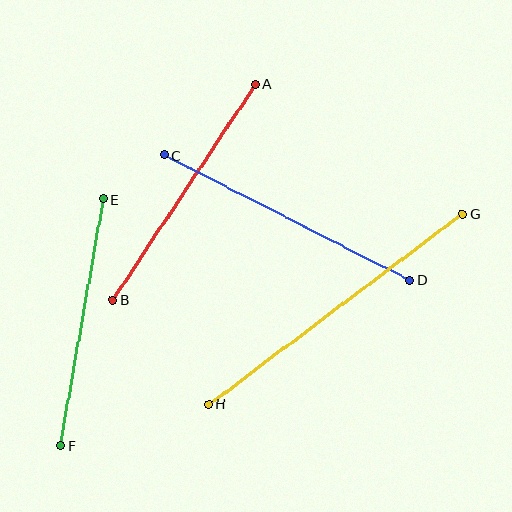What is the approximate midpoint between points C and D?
The midpoint is at approximately (287, 218) pixels.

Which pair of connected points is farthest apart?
Points G and H are farthest apart.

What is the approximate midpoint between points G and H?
The midpoint is at approximately (336, 309) pixels.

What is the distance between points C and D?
The distance is approximately 275 pixels.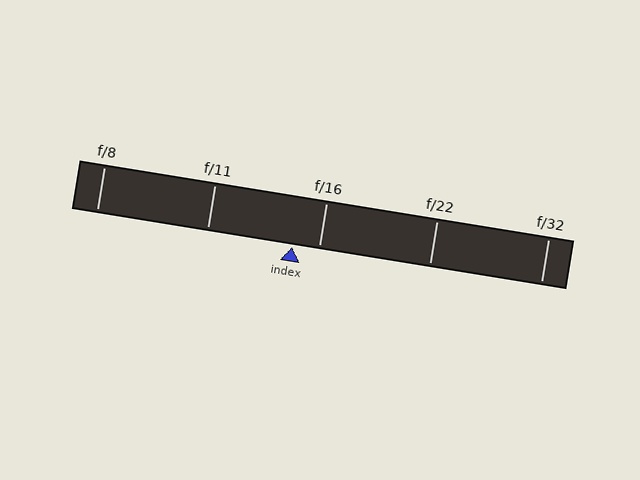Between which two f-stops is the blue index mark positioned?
The index mark is between f/11 and f/16.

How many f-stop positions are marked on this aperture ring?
There are 5 f-stop positions marked.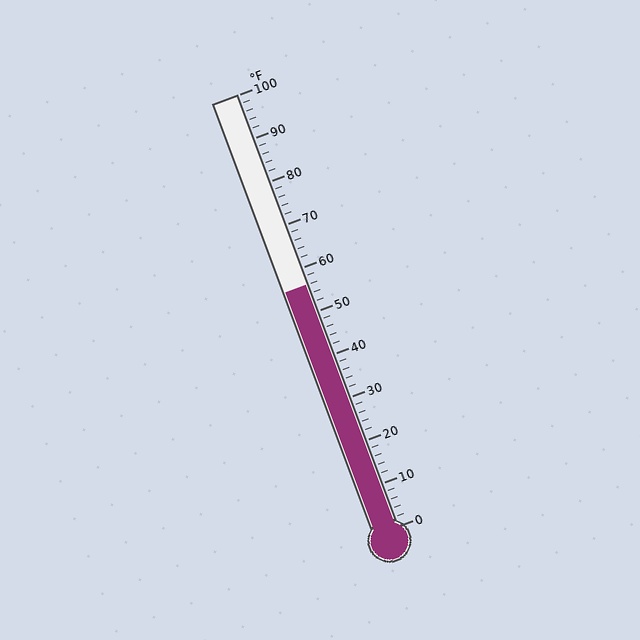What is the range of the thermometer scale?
The thermometer scale ranges from 0°F to 100°F.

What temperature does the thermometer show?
The thermometer shows approximately 56°F.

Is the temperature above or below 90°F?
The temperature is below 90°F.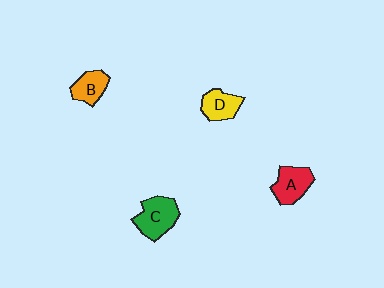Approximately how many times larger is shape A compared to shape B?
Approximately 1.3 times.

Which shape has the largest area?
Shape C (green).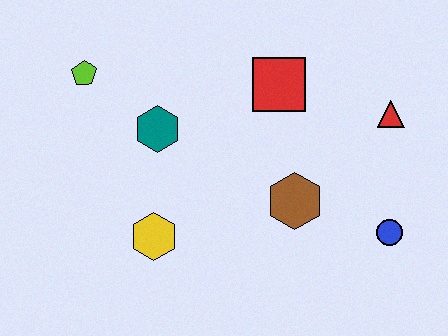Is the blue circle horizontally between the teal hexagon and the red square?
No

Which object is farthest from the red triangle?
The lime pentagon is farthest from the red triangle.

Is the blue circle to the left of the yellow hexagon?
No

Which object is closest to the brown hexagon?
The blue circle is closest to the brown hexagon.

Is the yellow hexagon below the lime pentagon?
Yes